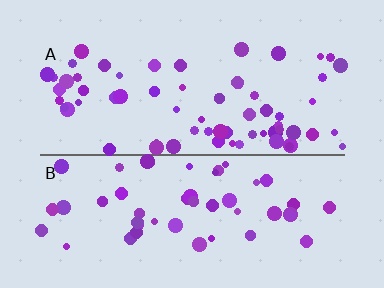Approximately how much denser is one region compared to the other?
Approximately 1.3× — region A over region B.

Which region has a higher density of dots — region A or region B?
A (the top).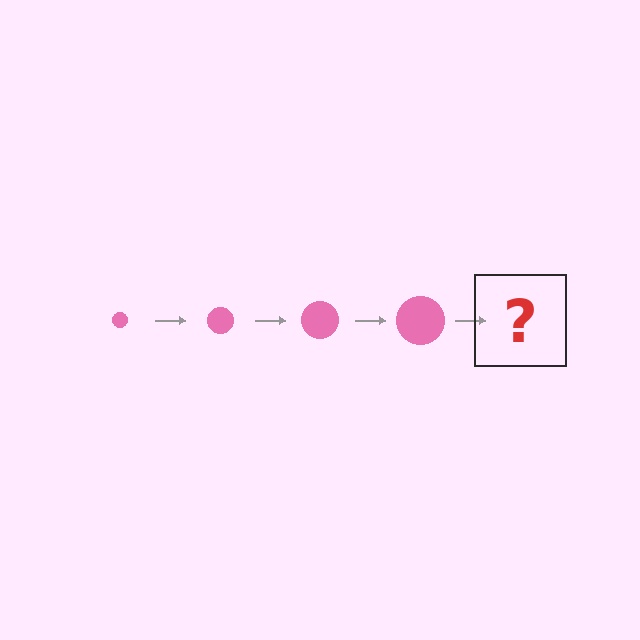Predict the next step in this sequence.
The next step is a pink circle, larger than the previous one.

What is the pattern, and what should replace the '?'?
The pattern is that the circle gets progressively larger each step. The '?' should be a pink circle, larger than the previous one.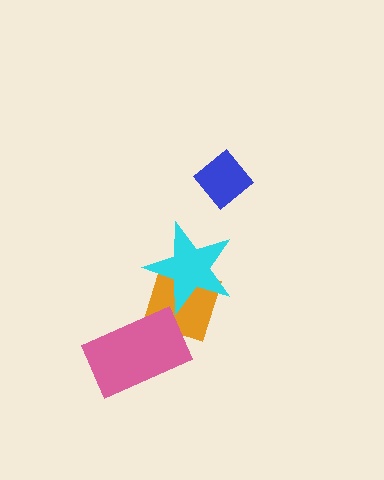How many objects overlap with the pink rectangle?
1 object overlaps with the pink rectangle.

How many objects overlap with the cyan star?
1 object overlaps with the cyan star.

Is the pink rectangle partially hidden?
No, no other shape covers it.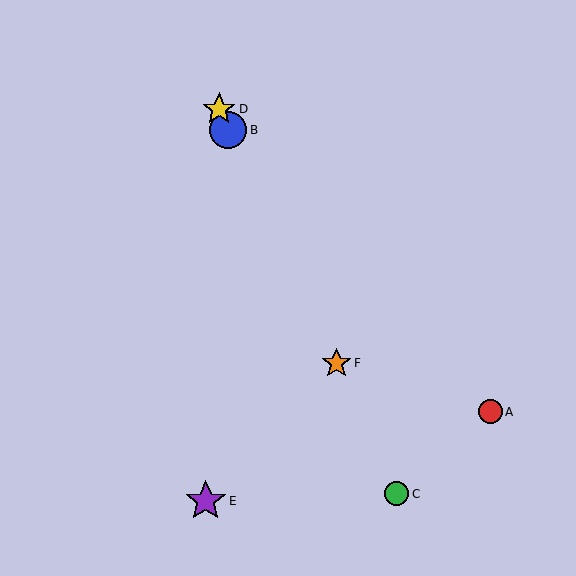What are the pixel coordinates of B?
Object B is at (228, 130).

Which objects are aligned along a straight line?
Objects B, C, D, F are aligned along a straight line.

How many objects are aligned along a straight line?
4 objects (B, C, D, F) are aligned along a straight line.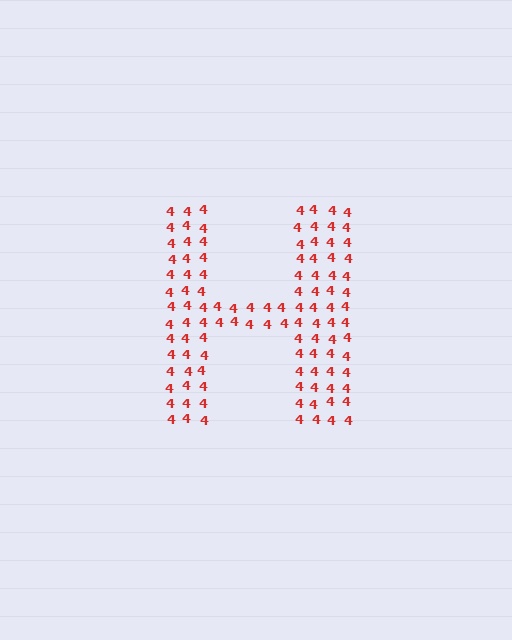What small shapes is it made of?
It is made of small digit 4's.